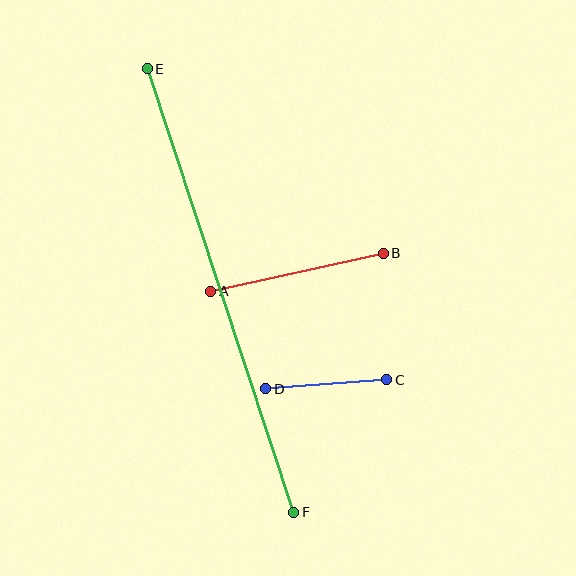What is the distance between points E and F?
The distance is approximately 467 pixels.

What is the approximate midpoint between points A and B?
The midpoint is at approximately (297, 272) pixels.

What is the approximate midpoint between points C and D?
The midpoint is at approximately (326, 384) pixels.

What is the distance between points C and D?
The distance is approximately 121 pixels.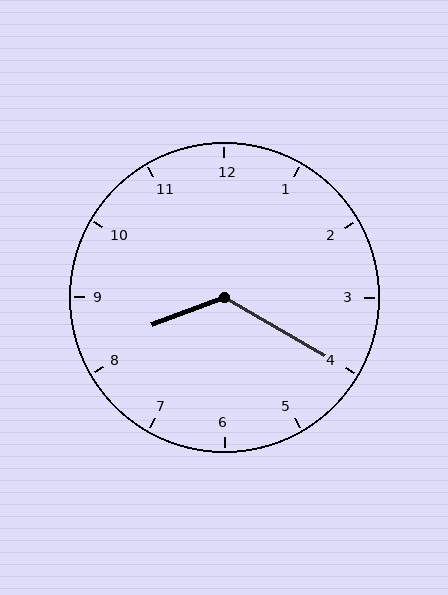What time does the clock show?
8:20.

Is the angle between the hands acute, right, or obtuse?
It is obtuse.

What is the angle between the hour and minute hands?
Approximately 130 degrees.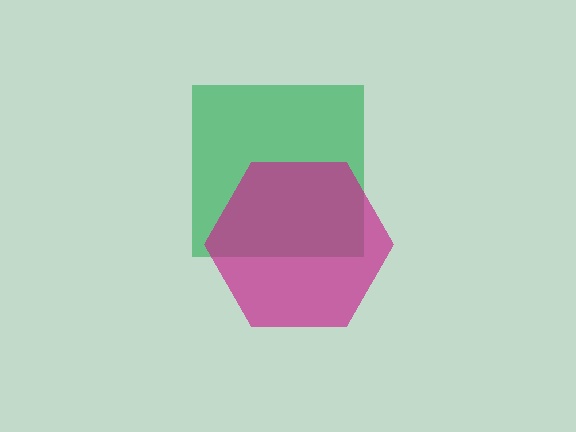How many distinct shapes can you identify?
There are 2 distinct shapes: a green square, a magenta hexagon.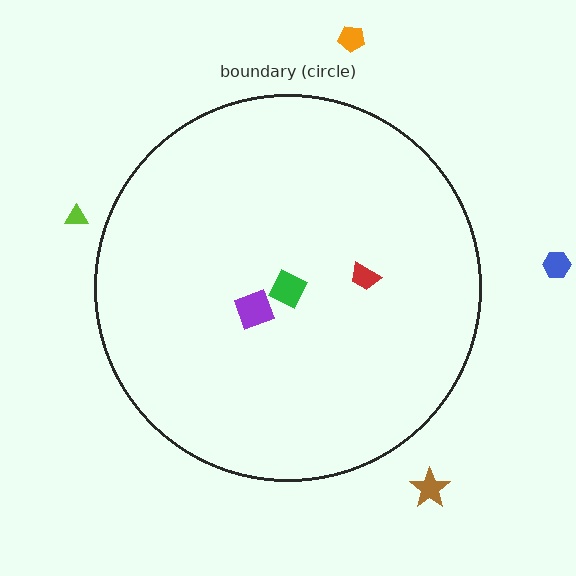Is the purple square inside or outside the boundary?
Inside.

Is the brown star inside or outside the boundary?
Outside.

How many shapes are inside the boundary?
3 inside, 4 outside.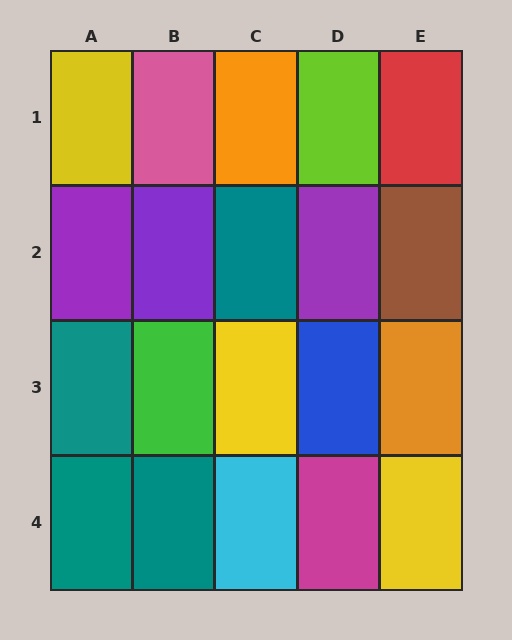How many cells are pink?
1 cell is pink.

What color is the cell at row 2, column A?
Purple.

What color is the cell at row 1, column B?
Pink.